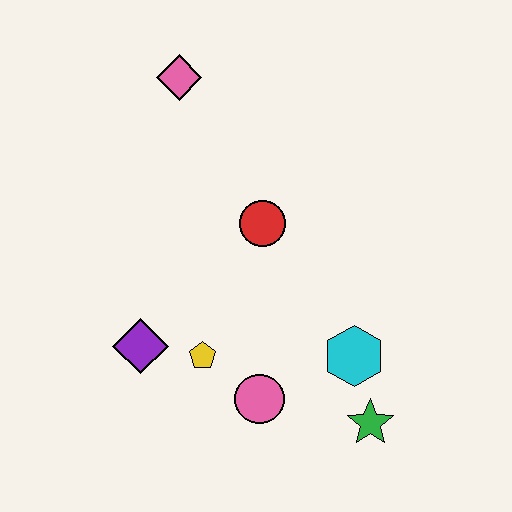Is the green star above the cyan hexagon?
No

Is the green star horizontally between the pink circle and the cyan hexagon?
No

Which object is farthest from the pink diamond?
The green star is farthest from the pink diamond.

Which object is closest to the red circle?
The yellow pentagon is closest to the red circle.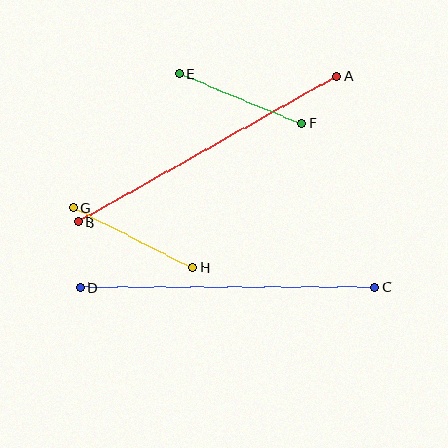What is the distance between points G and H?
The distance is approximately 133 pixels.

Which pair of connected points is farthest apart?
Points A and B are farthest apart.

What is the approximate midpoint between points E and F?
The midpoint is at approximately (240, 98) pixels.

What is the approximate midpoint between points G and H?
The midpoint is at approximately (133, 238) pixels.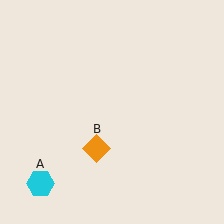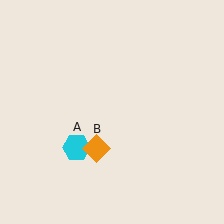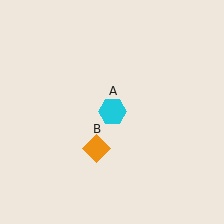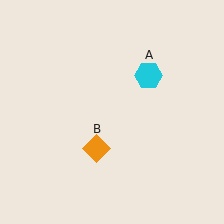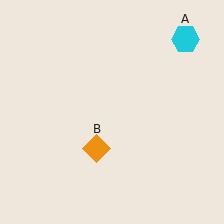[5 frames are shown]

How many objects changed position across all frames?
1 object changed position: cyan hexagon (object A).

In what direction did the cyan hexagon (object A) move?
The cyan hexagon (object A) moved up and to the right.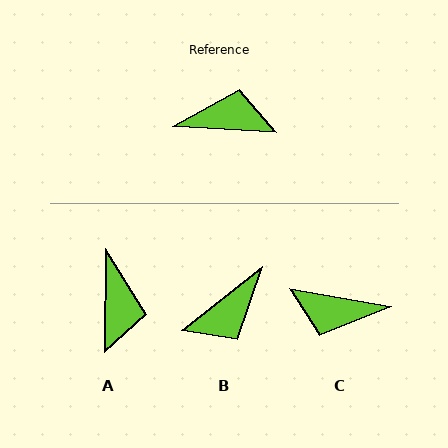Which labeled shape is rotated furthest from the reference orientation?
C, about 173 degrees away.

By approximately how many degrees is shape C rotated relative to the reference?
Approximately 173 degrees counter-clockwise.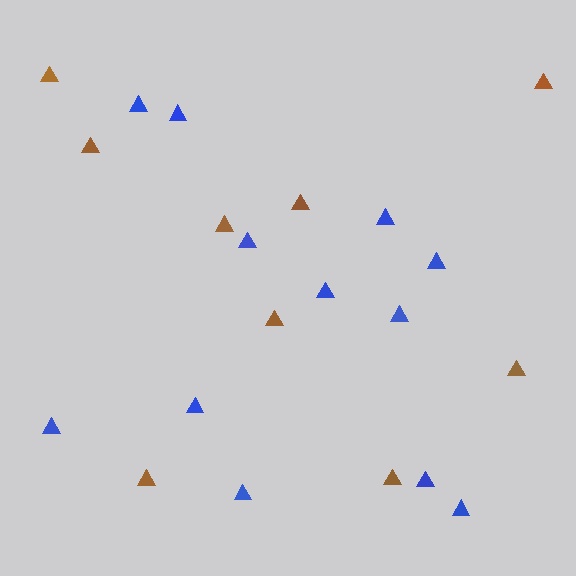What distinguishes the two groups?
There are 2 groups: one group of blue triangles (12) and one group of brown triangles (9).